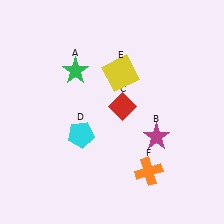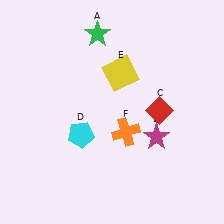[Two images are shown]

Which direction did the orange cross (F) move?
The orange cross (F) moved up.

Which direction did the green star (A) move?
The green star (A) moved up.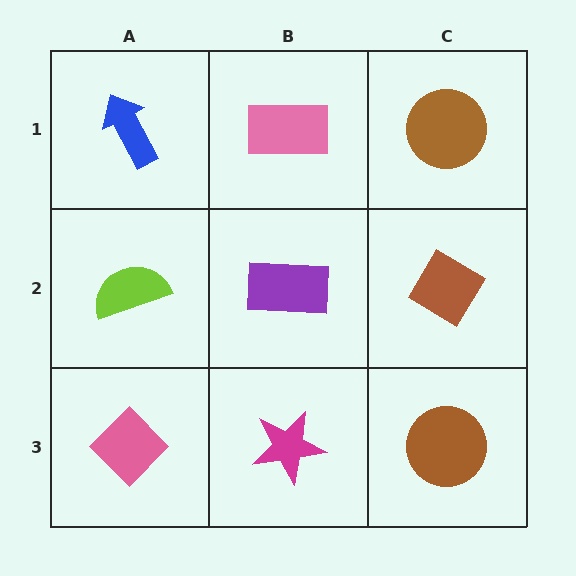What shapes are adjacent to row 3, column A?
A lime semicircle (row 2, column A), a magenta star (row 3, column B).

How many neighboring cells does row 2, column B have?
4.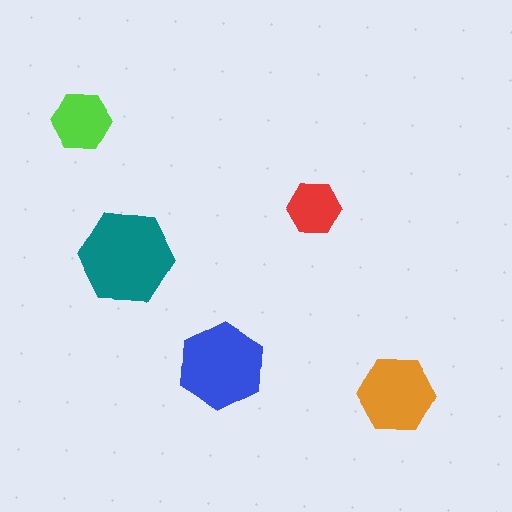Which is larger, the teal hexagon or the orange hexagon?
The teal one.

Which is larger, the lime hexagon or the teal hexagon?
The teal one.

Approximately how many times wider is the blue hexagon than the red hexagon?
About 1.5 times wider.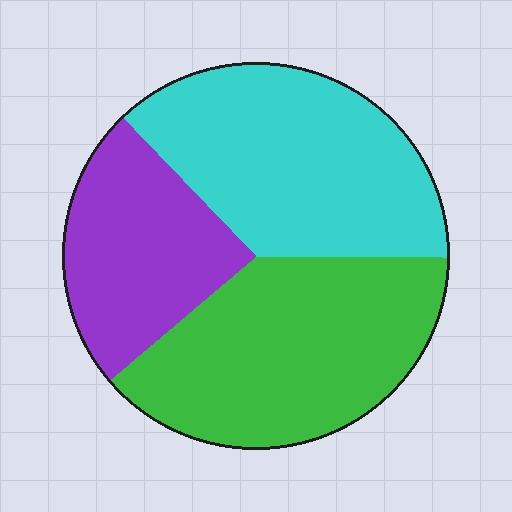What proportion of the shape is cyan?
Cyan takes up between a third and a half of the shape.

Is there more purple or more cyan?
Cyan.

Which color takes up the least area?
Purple, at roughly 25%.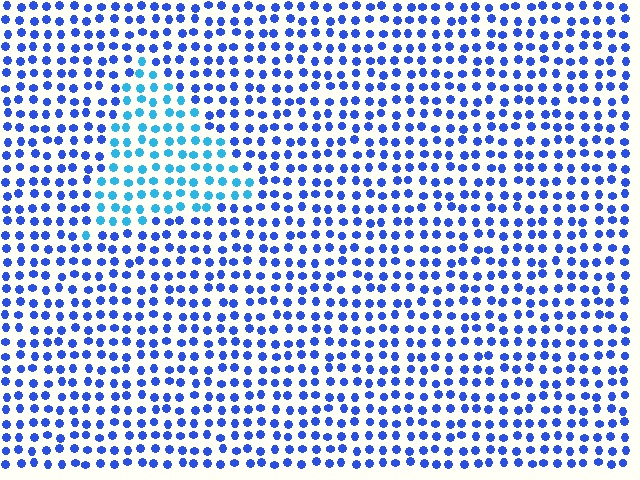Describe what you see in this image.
The image is filled with small blue elements in a uniform arrangement. A triangle-shaped region is visible where the elements are tinted to a slightly different hue, forming a subtle color boundary.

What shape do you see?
I see a triangle.